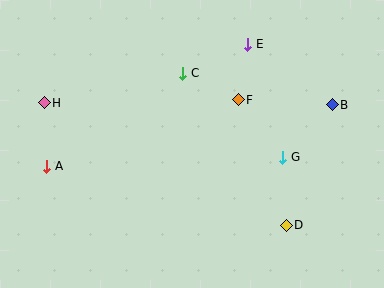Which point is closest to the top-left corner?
Point H is closest to the top-left corner.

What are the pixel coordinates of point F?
Point F is at (238, 100).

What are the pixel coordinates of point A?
Point A is at (47, 166).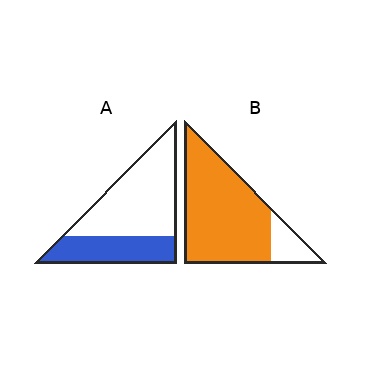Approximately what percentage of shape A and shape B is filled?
A is approximately 35% and B is approximately 85%.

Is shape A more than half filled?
No.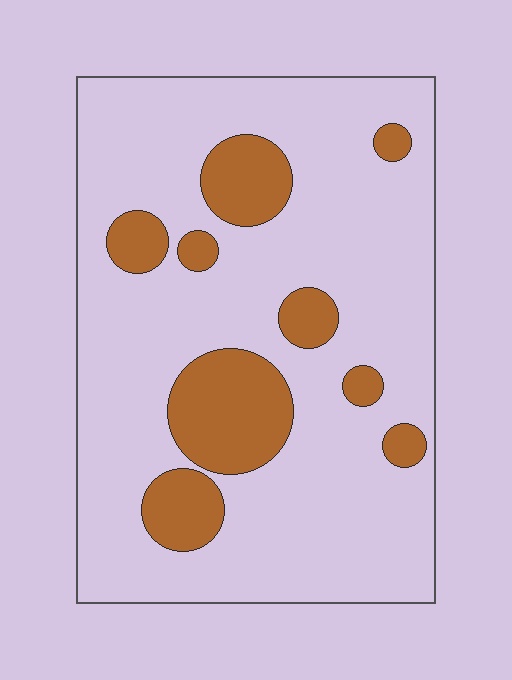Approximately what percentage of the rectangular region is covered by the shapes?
Approximately 20%.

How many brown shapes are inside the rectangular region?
9.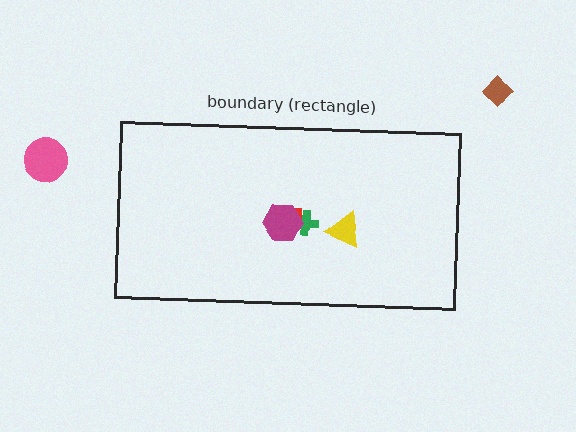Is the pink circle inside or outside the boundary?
Outside.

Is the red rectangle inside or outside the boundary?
Inside.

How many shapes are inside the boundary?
4 inside, 2 outside.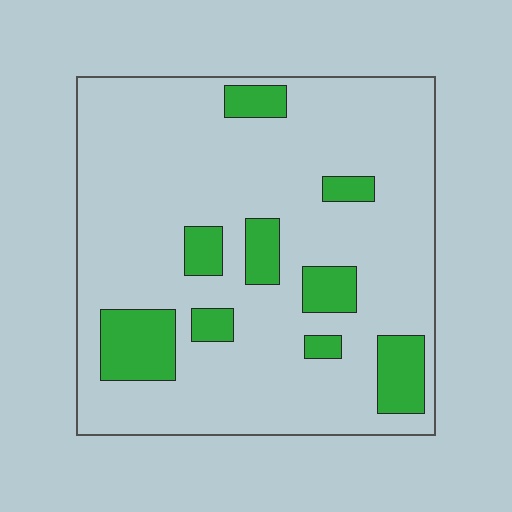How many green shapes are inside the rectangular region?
9.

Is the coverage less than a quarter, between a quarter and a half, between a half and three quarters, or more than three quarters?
Less than a quarter.